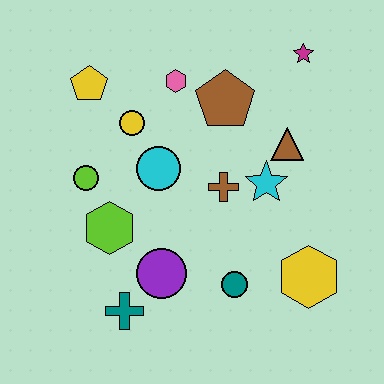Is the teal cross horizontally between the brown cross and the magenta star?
No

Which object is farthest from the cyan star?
The yellow pentagon is farthest from the cyan star.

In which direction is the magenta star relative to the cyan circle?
The magenta star is to the right of the cyan circle.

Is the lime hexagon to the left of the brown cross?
Yes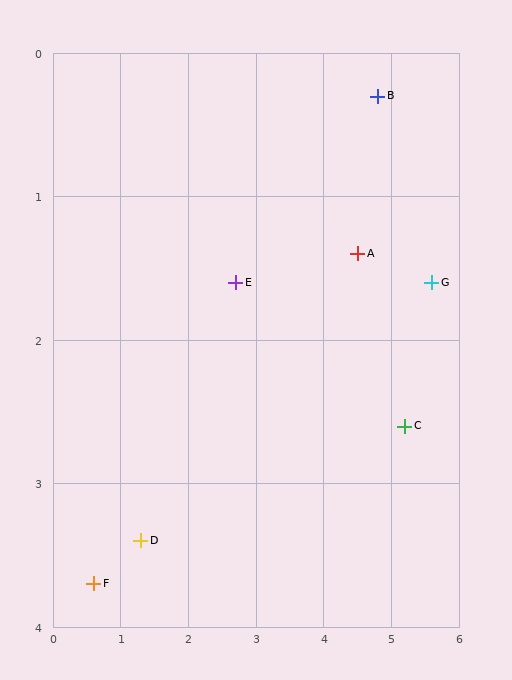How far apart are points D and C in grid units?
Points D and C are about 4.0 grid units apart.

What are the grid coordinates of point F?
Point F is at approximately (0.6, 3.7).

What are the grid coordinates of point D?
Point D is at approximately (1.3, 3.4).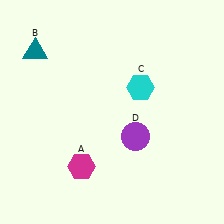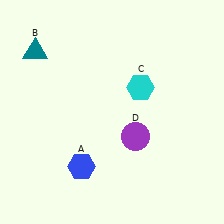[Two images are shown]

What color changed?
The hexagon (A) changed from magenta in Image 1 to blue in Image 2.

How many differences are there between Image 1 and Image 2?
There is 1 difference between the two images.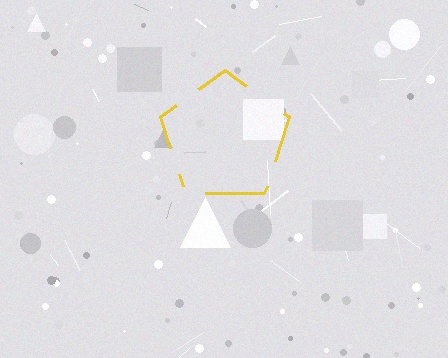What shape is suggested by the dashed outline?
The dashed outline suggests a pentagon.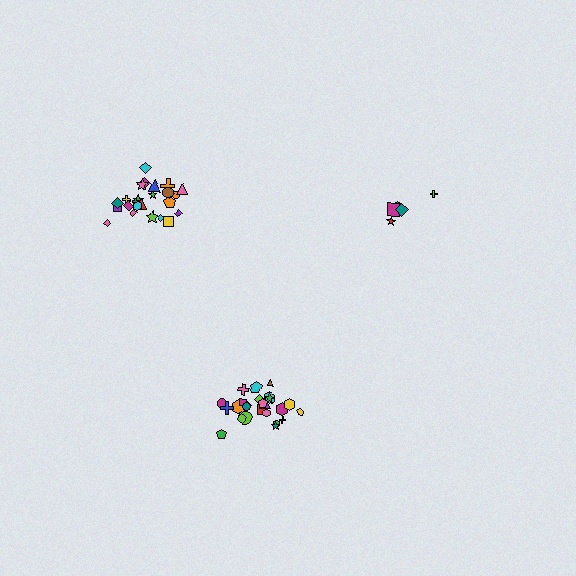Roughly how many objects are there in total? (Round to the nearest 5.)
Roughly 55 objects in total.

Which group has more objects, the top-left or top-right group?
The top-left group.